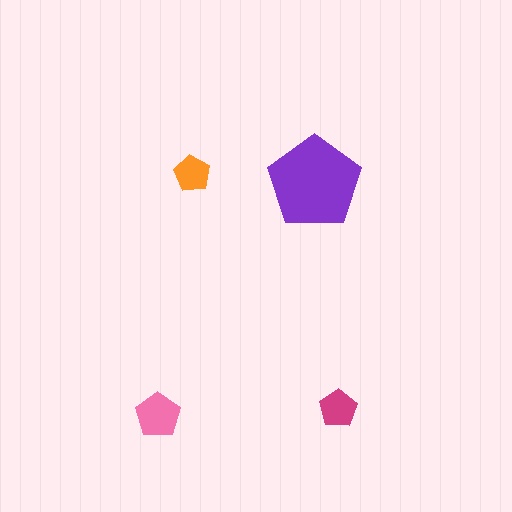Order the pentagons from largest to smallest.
the purple one, the pink one, the magenta one, the orange one.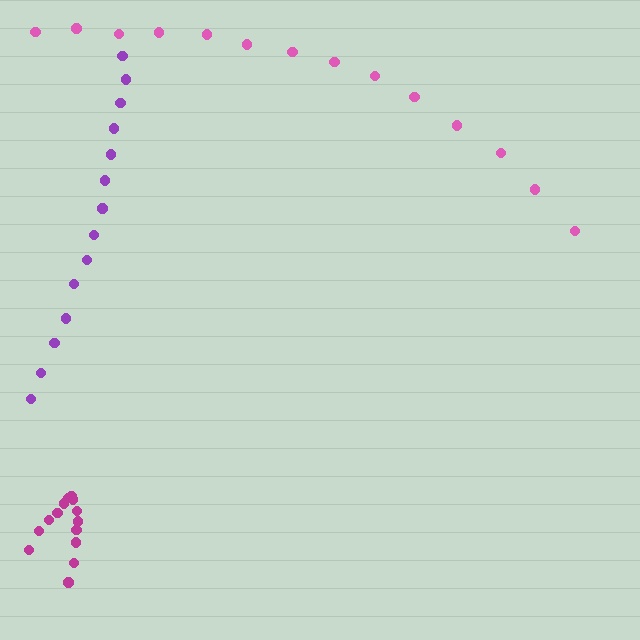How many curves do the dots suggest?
There are 3 distinct paths.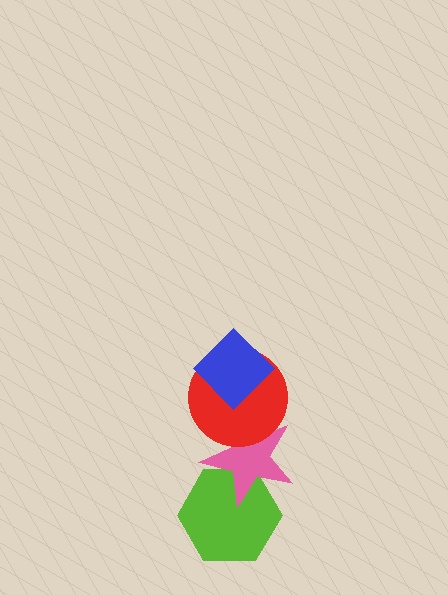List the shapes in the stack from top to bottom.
From top to bottom: the blue diamond, the red circle, the pink star, the lime hexagon.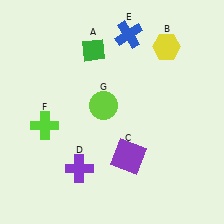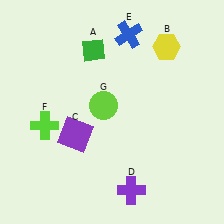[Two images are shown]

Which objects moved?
The objects that moved are: the purple square (C), the purple cross (D).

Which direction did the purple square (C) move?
The purple square (C) moved left.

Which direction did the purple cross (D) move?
The purple cross (D) moved right.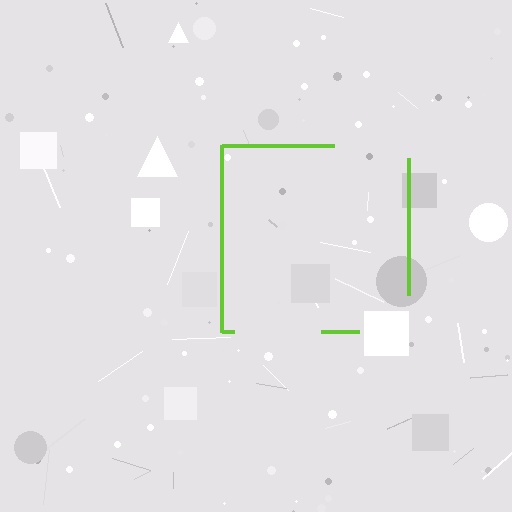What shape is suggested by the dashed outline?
The dashed outline suggests a square.